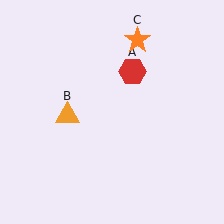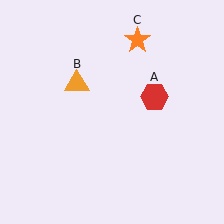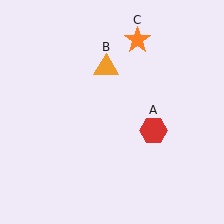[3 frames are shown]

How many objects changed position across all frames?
2 objects changed position: red hexagon (object A), orange triangle (object B).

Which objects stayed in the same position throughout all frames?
Orange star (object C) remained stationary.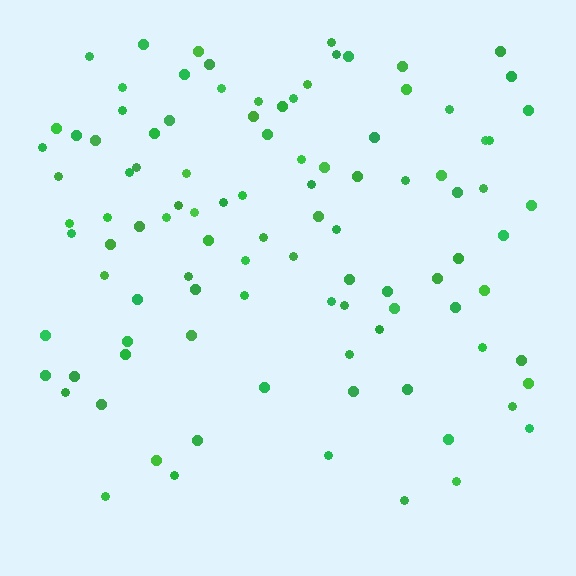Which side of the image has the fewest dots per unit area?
The bottom.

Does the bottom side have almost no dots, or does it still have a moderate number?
Still a moderate number, just noticeably fewer than the top.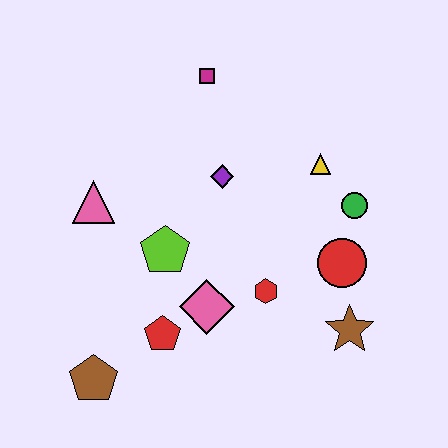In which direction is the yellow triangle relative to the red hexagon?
The yellow triangle is above the red hexagon.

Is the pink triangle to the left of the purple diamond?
Yes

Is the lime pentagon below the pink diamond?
No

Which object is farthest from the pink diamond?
The magenta square is farthest from the pink diamond.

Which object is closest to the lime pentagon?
The pink diamond is closest to the lime pentagon.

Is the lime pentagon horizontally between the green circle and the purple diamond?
No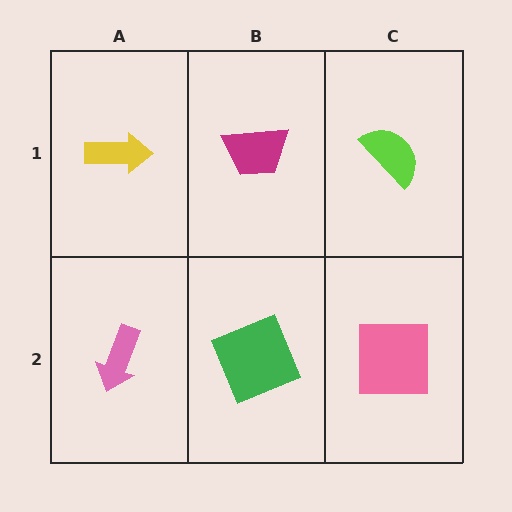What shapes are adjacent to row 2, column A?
A yellow arrow (row 1, column A), a green square (row 2, column B).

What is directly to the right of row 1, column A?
A magenta trapezoid.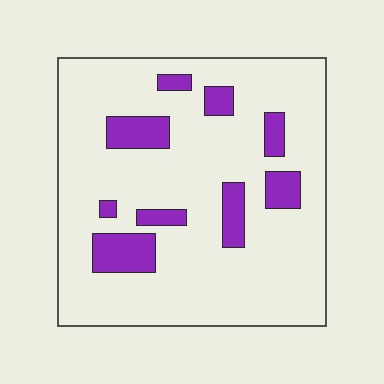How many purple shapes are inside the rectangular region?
9.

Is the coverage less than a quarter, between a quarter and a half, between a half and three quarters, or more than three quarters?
Less than a quarter.